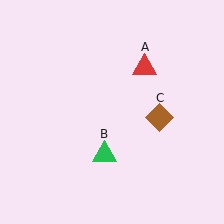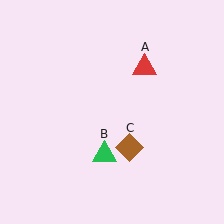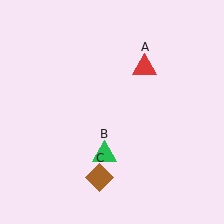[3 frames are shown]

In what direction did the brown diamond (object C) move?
The brown diamond (object C) moved down and to the left.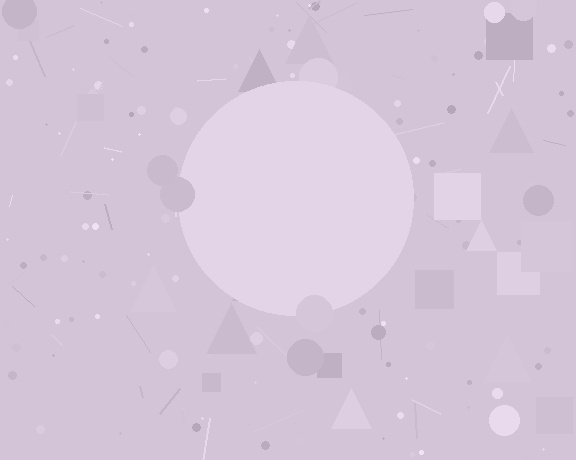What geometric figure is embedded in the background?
A circle is embedded in the background.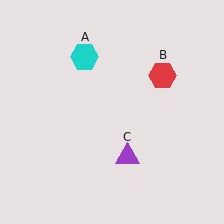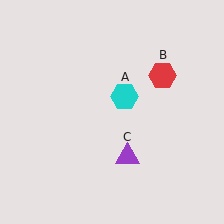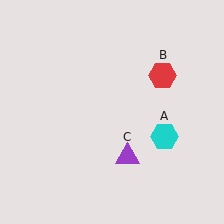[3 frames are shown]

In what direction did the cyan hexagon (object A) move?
The cyan hexagon (object A) moved down and to the right.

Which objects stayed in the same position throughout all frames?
Red hexagon (object B) and purple triangle (object C) remained stationary.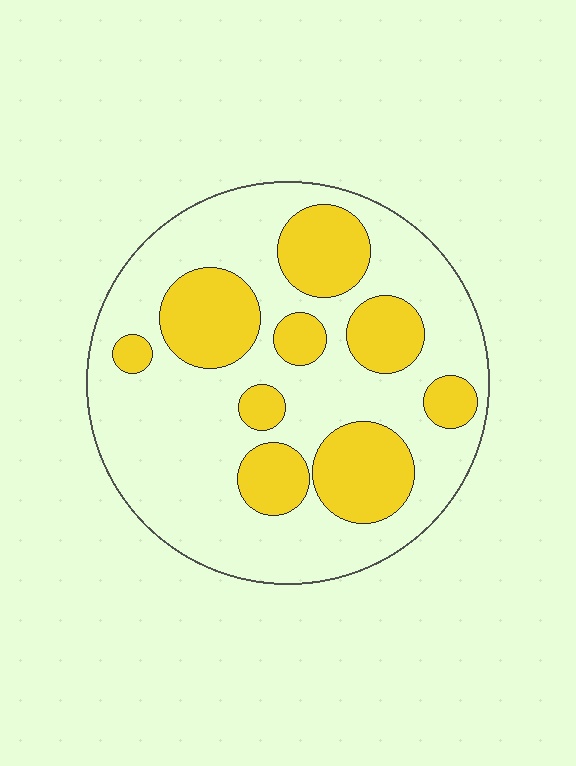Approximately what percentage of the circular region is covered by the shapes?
Approximately 30%.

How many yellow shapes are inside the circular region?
9.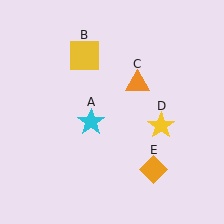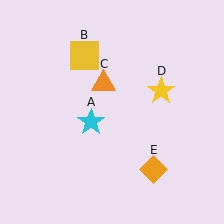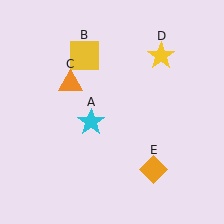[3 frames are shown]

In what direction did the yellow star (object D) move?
The yellow star (object D) moved up.